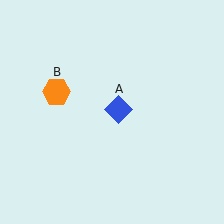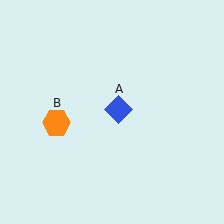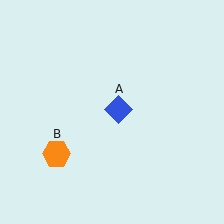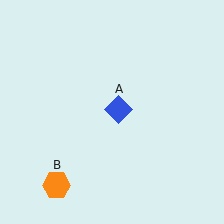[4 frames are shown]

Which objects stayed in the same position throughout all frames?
Blue diamond (object A) remained stationary.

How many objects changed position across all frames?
1 object changed position: orange hexagon (object B).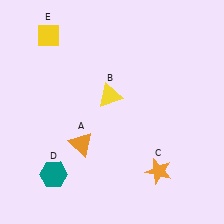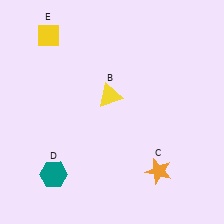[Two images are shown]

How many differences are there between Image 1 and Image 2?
There is 1 difference between the two images.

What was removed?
The orange triangle (A) was removed in Image 2.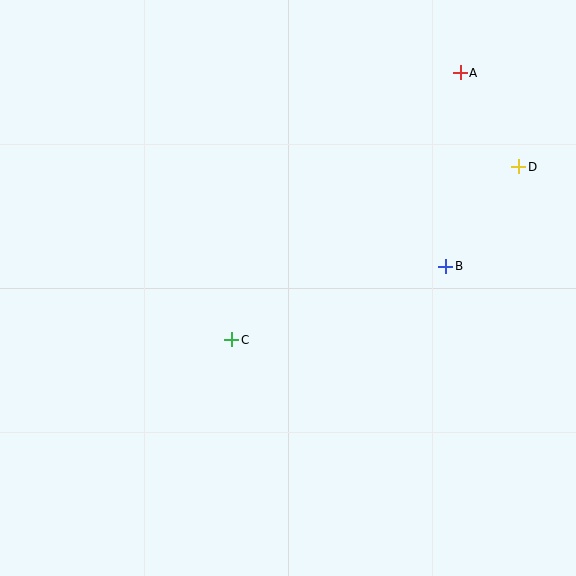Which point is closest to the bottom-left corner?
Point C is closest to the bottom-left corner.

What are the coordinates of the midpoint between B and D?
The midpoint between B and D is at (482, 217).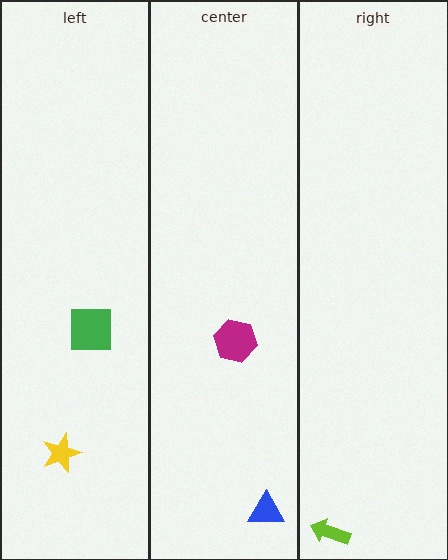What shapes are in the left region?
The green square, the yellow star.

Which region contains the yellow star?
The left region.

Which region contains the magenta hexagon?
The center region.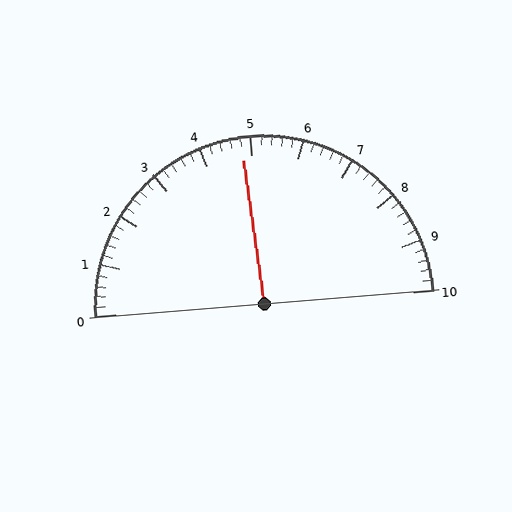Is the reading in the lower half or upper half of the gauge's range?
The reading is in the lower half of the range (0 to 10).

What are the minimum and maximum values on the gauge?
The gauge ranges from 0 to 10.